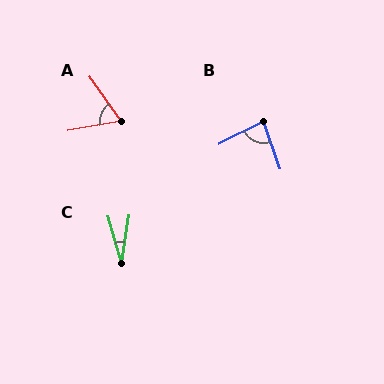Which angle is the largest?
B, at approximately 82 degrees.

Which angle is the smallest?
C, at approximately 24 degrees.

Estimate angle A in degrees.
Approximately 66 degrees.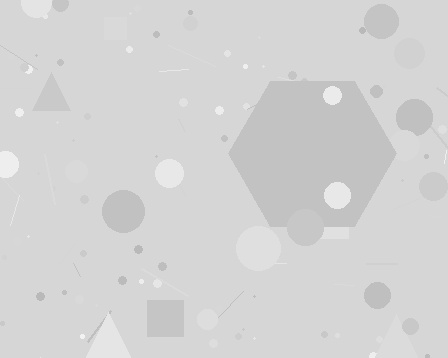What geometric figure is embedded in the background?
A hexagon is embedded in the background.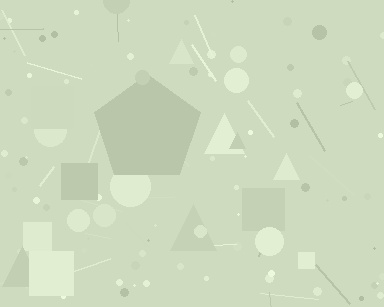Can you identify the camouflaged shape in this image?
The camouflaged shape is a pentagon.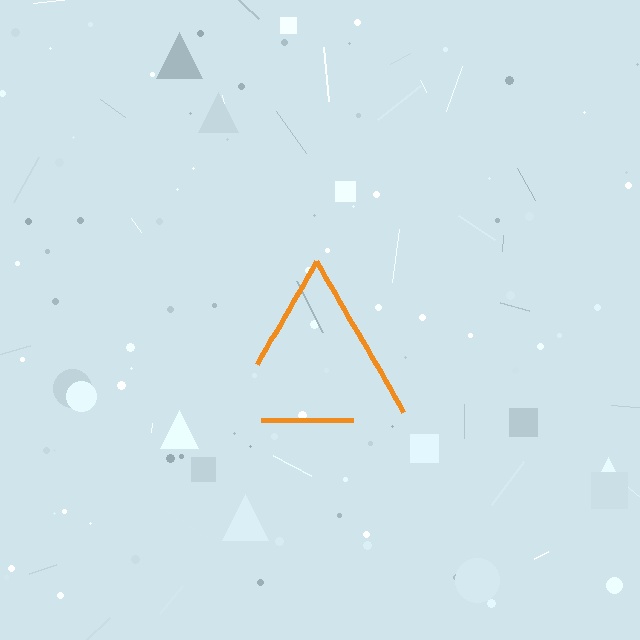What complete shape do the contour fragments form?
The contour fragments form a triangle.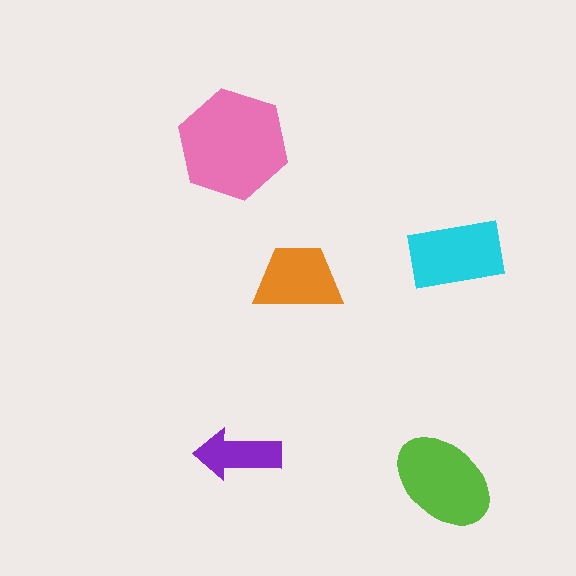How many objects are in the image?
There are 5 objects in the image.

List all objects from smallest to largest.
The purple arrow, the orange trapezoid, the cyan rectangle, the lime ellipse, the pink hexagon.